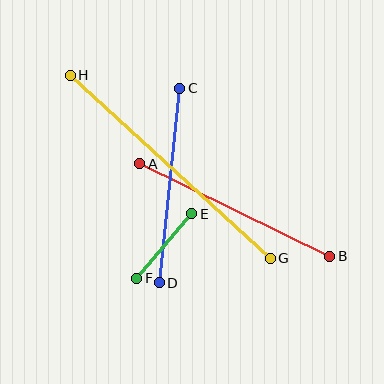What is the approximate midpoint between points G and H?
The midpoint is at approximately (170, 167) pixels.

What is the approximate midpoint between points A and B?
The midpoint is at approximately (235, 210) pixels.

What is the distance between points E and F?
The distance is approximately 85 pixels.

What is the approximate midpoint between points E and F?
The midpoint is at approximately (164, 246) pixels.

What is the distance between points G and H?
The distance is approximately 271 pixels.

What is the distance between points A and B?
The distance is approximately 211 pixels.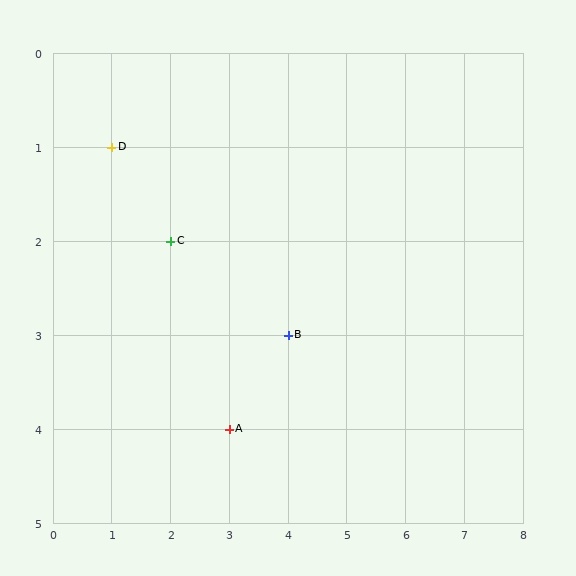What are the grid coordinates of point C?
Point C is at grid coordinates (2, 2).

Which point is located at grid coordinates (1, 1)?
Point D is at (1, 1).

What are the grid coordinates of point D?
Point D is at grid coordinates (1, 1).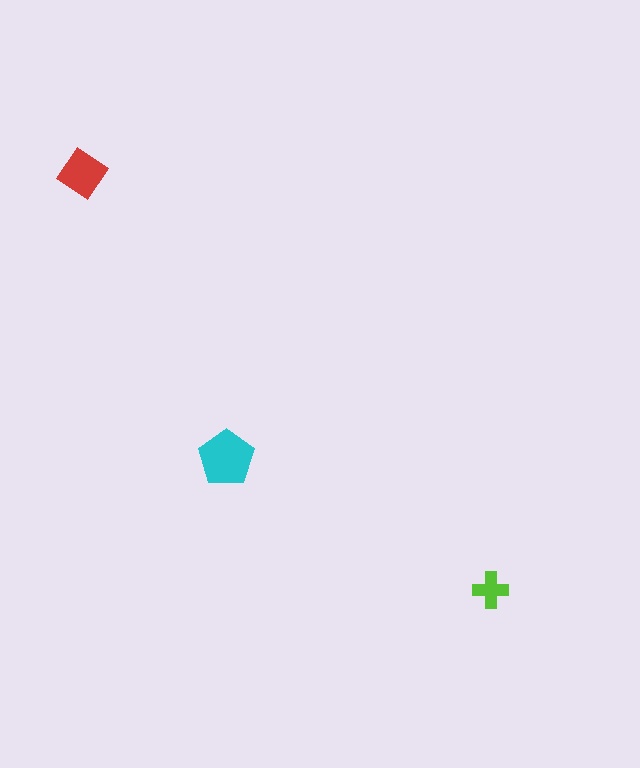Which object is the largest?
The cyan pentagon.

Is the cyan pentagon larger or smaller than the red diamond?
Larger.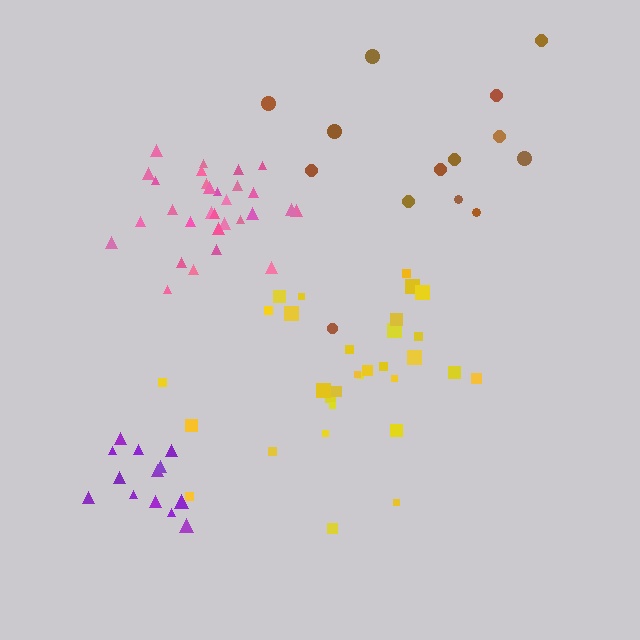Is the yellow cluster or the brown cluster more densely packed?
Yellow.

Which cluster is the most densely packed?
Pink.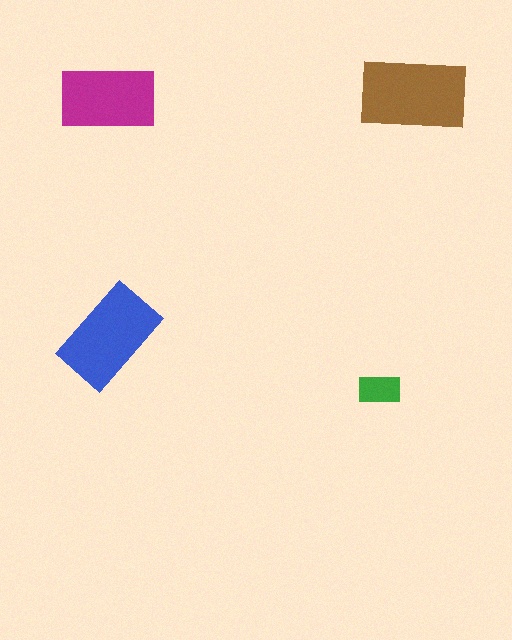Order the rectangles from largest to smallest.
the brown one, the blue one, the magenta one, the green one.